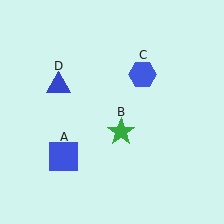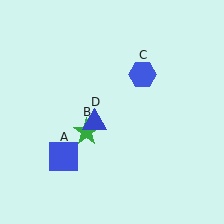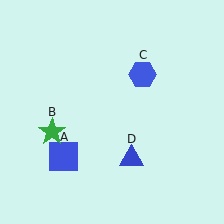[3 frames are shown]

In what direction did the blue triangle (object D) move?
The blue triangle (object D) moved down and to the right.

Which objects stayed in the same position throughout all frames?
Blue square (object A) and blue hexagon (object C) remained stationary.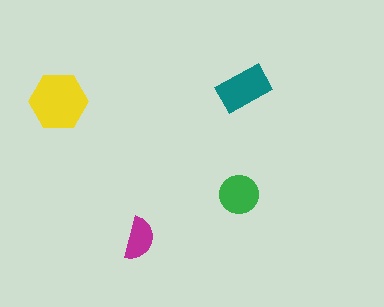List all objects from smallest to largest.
The magenta semicircle, the green circle, the teal rectangle, the yellow hexagon.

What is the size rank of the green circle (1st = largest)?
3rd.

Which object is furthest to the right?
The teal rectangle is rightmost.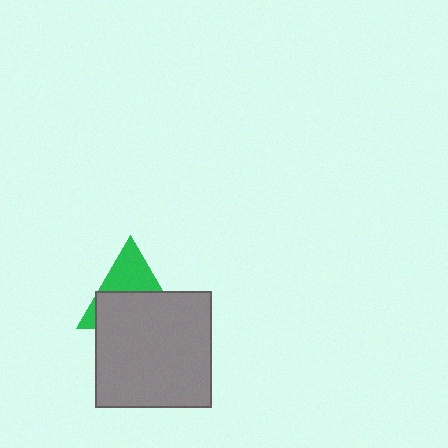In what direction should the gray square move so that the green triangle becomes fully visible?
The gray square should move down. That is the shortest direction to clear the overlap and leave the green triangle fully visible.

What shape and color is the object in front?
The object in front is a gray square.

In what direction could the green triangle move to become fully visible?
The green triangle could move up. That would shift it out from behind the gray square entirely.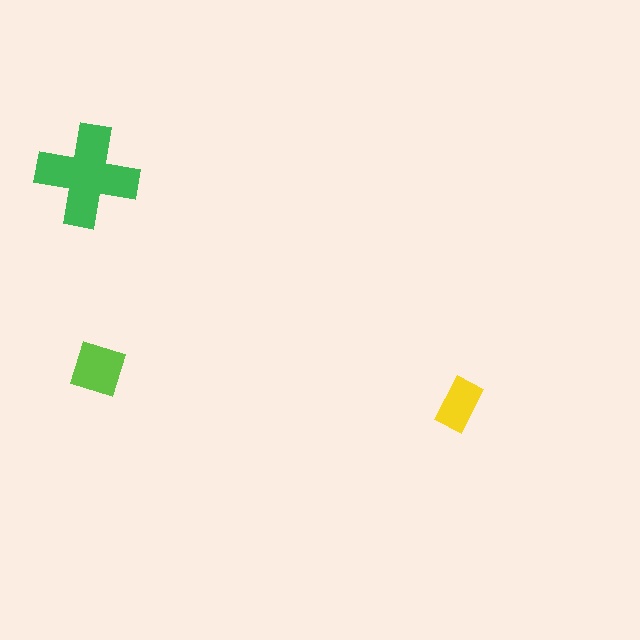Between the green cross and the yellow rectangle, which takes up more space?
The green cross.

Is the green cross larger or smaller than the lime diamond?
Larger.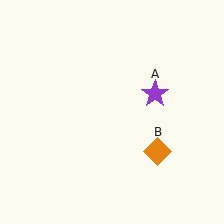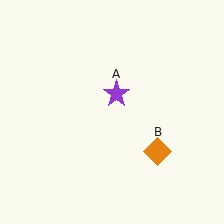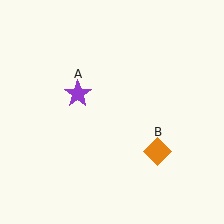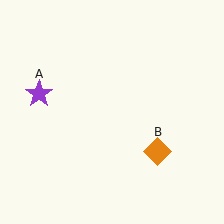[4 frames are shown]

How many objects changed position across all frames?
1 object changed position: purple star (object A).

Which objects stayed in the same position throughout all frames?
Orange diamond (object B) remained stationary.